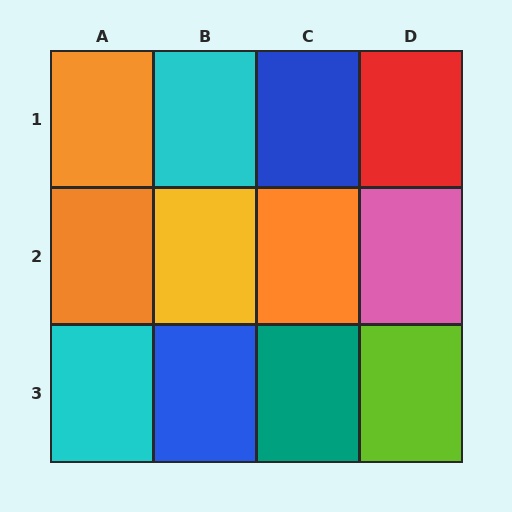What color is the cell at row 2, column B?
Yellow.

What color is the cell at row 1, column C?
Blue.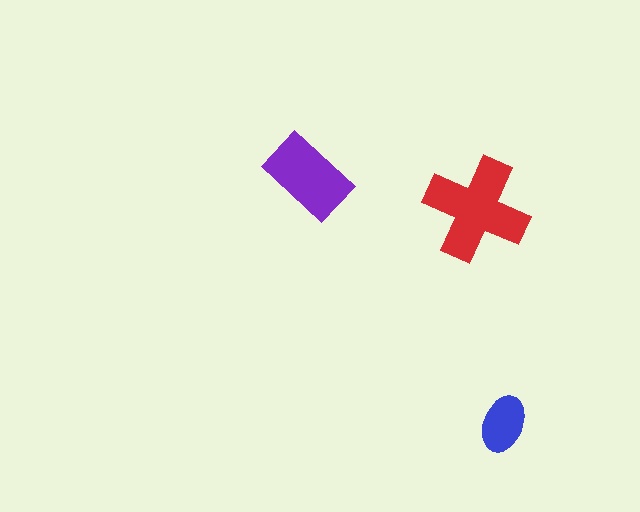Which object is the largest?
The red cross.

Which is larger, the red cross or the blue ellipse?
The red cross.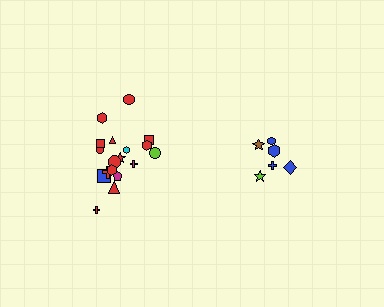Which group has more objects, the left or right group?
The left group.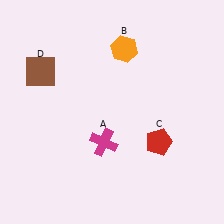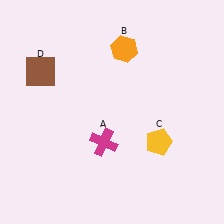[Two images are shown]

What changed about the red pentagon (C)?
In Image 1, C is red. In Image 2, it changed to yellow.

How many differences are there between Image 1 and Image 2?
There is 1 difference between the two images.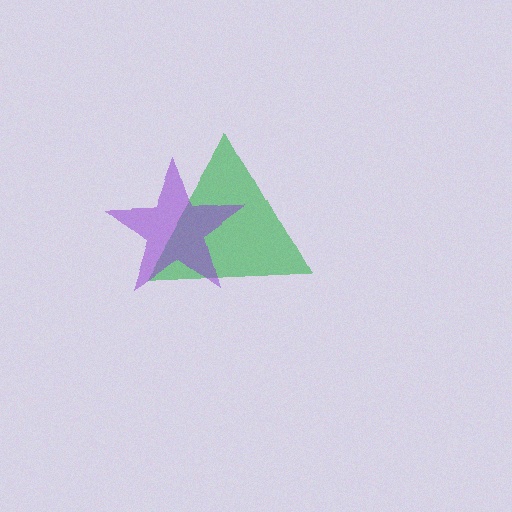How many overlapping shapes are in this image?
There are 2 overlapping shapes in the image.